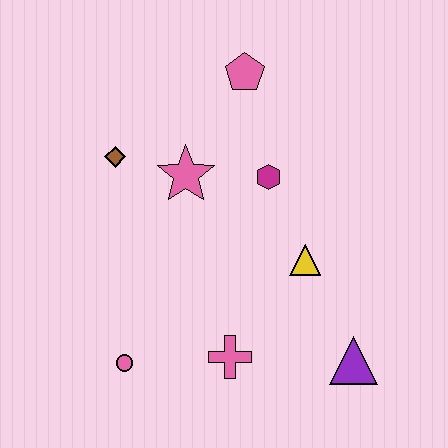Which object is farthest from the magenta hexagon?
The pink circle is farthest from the magenta hexagon.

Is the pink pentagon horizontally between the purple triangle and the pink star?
Yes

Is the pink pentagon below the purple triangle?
No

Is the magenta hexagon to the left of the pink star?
No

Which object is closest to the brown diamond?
The pink star is closest to the brown diamond.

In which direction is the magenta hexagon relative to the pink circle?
The magenta hexagon is above the pink circle.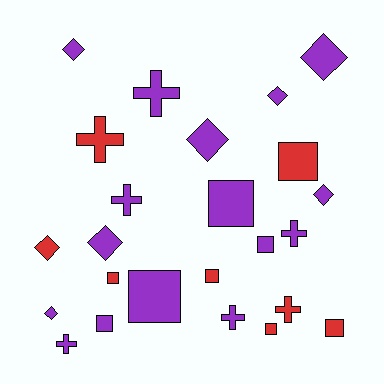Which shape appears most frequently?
Square, with 9 objects.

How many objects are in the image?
There are 24 objects.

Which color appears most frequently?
Purple, with 16 objects.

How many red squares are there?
There are 5 red squares.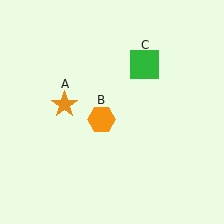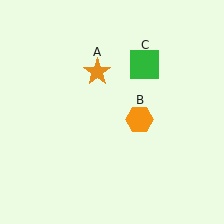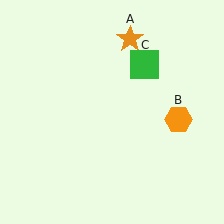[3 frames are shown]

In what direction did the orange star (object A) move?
The orange star (object A) moved up and to the right.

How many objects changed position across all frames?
2 objects changed position: orange star (object A), orange hexagon (object B).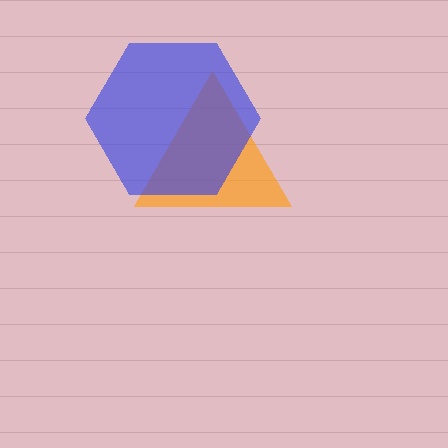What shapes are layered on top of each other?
The layered shapes are: an orange triangle, a blue hexagon.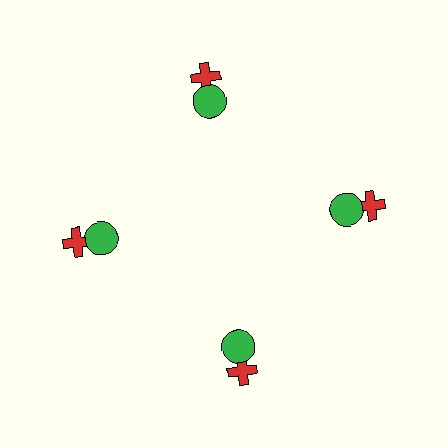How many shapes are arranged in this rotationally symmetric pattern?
There are 8 shapes, arranged in 4 groups of 2.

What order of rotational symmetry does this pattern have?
This pattern has 4-fold rotational symmetry.